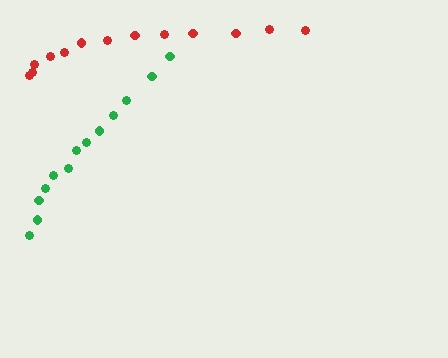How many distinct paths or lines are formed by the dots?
There are 2 distinct paths.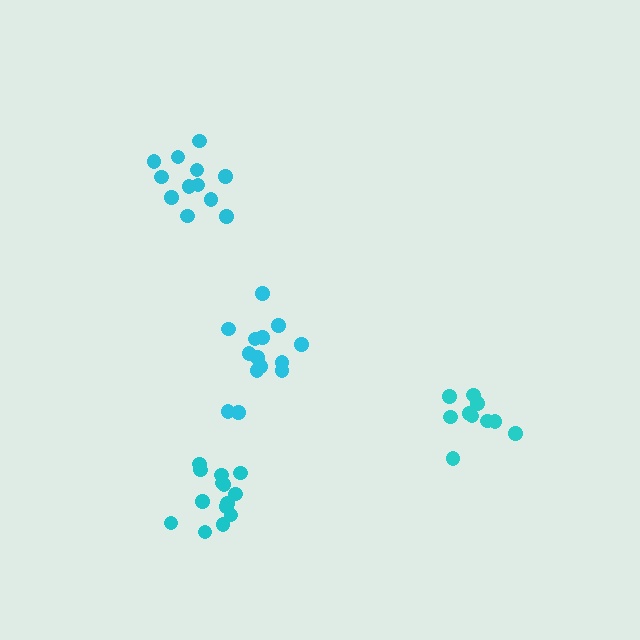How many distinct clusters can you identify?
There are 4 distinct clusters.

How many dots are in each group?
Group 1: 14 dots, Group 2: 10 dots, Group 3: 14 dots, Group 4: 12 dots (50 total).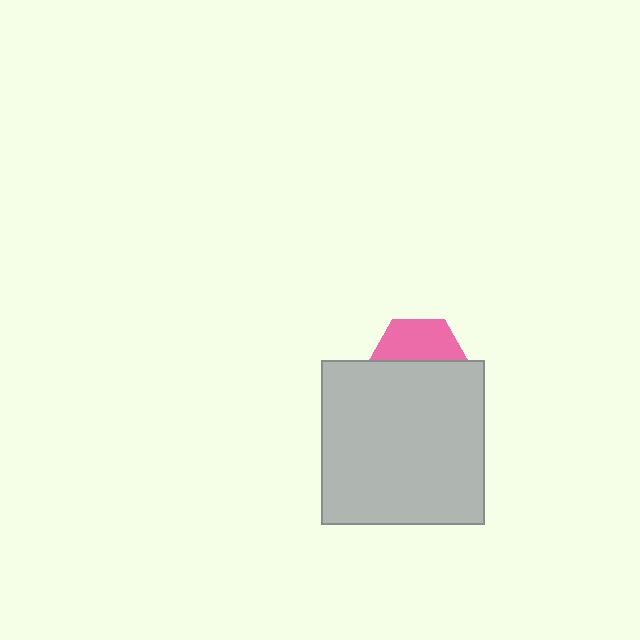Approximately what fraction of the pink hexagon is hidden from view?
Roughly 58% of the pink hexagon is hidden behind the light gray square.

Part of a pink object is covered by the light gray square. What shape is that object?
It is a hexagon.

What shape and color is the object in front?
The object in front is a light gray square.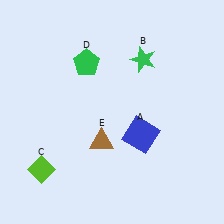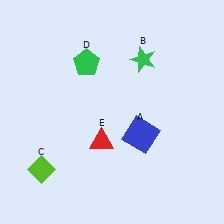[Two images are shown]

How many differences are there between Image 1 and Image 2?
There is 1 difference between the two images.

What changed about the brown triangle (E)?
In Image 1, E is brown. In Image 2, it changed to red.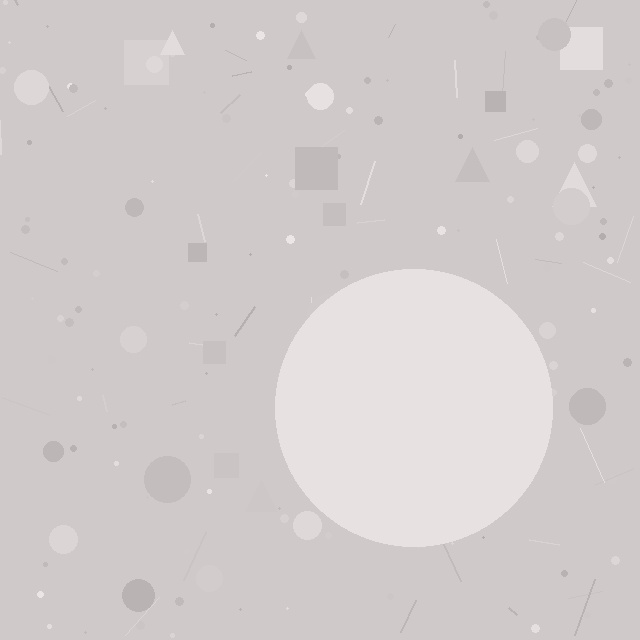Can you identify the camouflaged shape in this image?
The camouflaged shape is a circle.